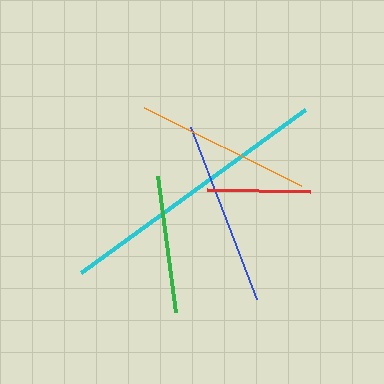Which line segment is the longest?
The cyan line is the longest at approximately 276 pixels.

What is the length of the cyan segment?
The cyan segment is approximately 276 pixels long.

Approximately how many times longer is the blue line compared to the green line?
The blue line is approximately 1.3 times the length of the green line.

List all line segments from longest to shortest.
From longest to shortest: cyan, blue, orange, green, red.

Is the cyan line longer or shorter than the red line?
The cyan line is longer than the red line.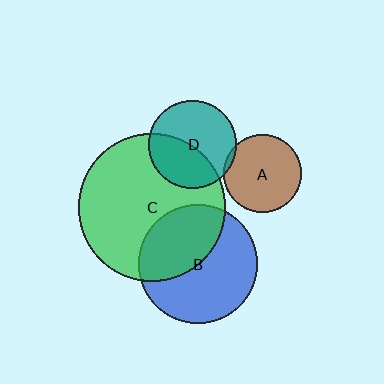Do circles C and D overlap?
Yes.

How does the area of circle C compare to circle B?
Approximately 1.5 times.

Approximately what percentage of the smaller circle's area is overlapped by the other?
Approximately 40%.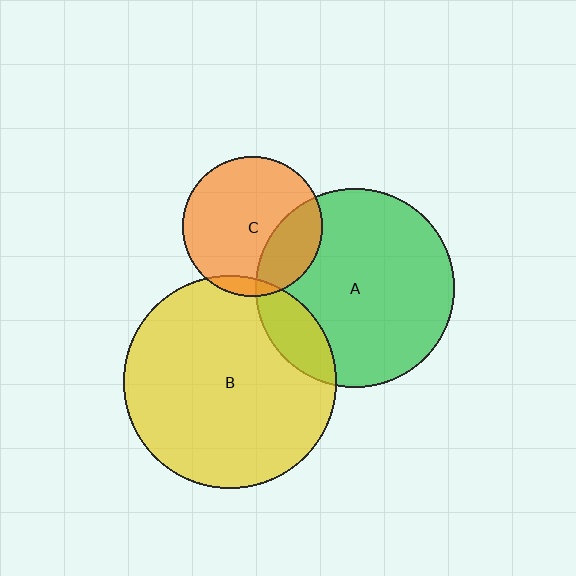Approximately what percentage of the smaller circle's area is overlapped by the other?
Approximately 15%.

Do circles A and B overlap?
Yes.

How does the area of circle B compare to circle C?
Approximately 2.3 times.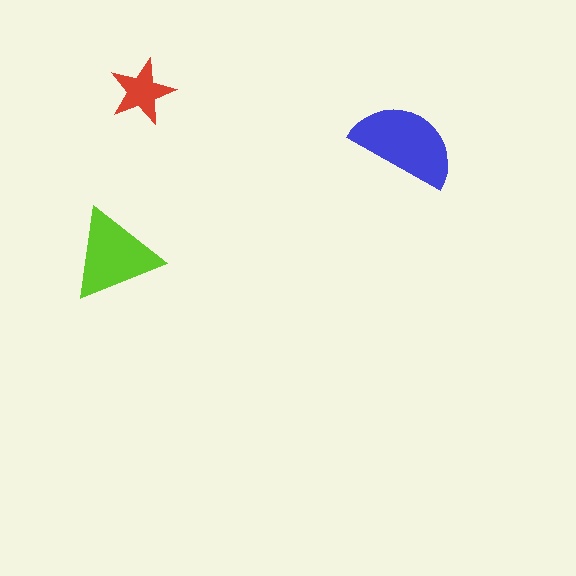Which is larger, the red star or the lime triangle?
The lime triangle.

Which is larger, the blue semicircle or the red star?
The blue semicircle.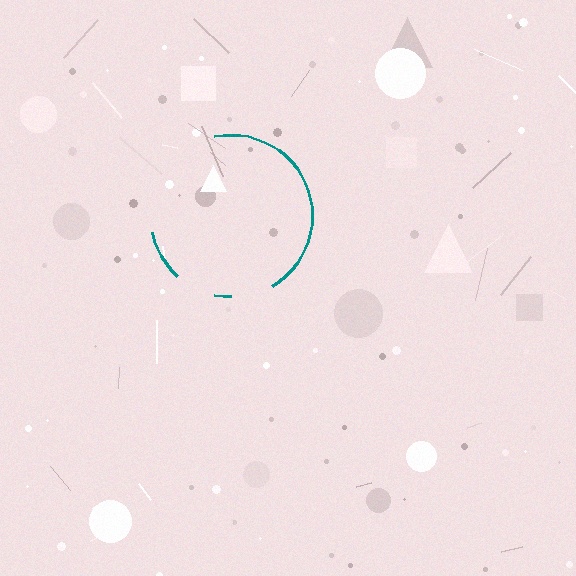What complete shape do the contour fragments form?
The contour fragments form a circle.